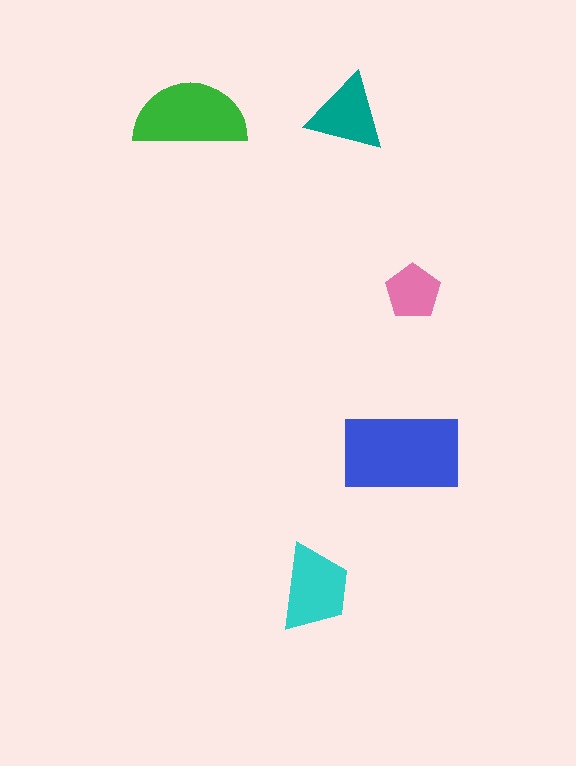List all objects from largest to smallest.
The blue rectangle, the green semicircle, the cyan trapezoid, the teal triangle, the pink pentagon.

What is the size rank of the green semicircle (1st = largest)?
2nd.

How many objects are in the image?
There are 5 objects in the image.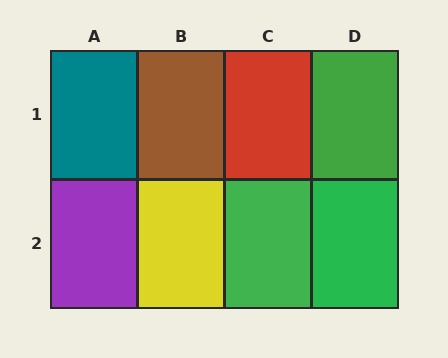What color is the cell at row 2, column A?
Purple.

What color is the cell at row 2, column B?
Yellow.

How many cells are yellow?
1 cell is yellow.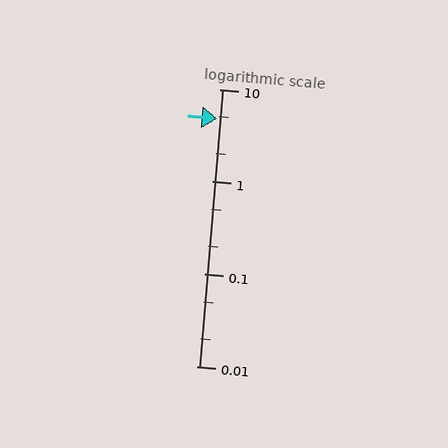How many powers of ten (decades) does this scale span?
The scale spans 3 decades, from 0.01 to 10.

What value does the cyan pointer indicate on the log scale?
The pointer indicates approximately 4.8.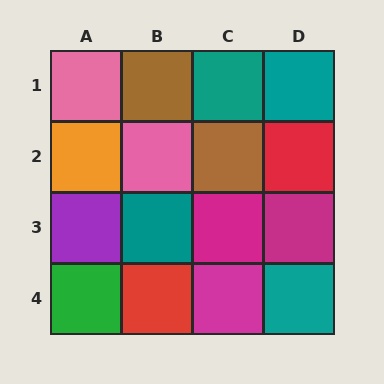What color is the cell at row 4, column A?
Green.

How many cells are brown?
2 cells are brown.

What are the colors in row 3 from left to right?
Purple, teal, magenta, magenta.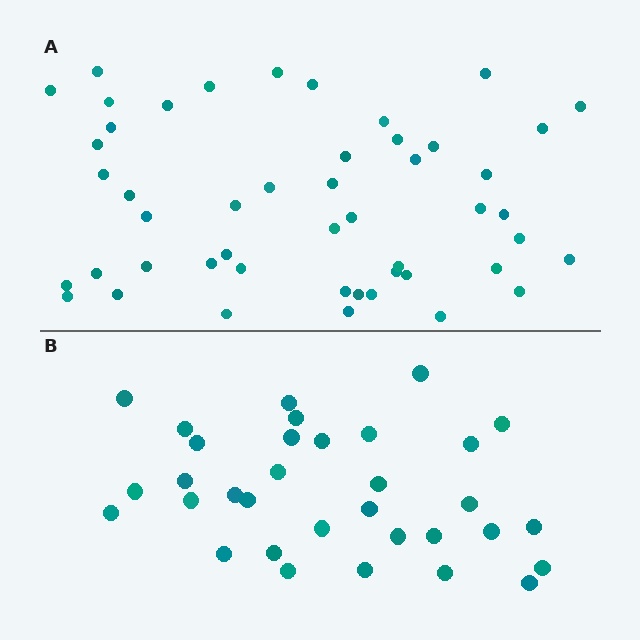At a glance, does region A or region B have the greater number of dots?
Region A (the top region) has more dots.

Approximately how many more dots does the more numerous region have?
Region A has approximately 15 more dots than region B.